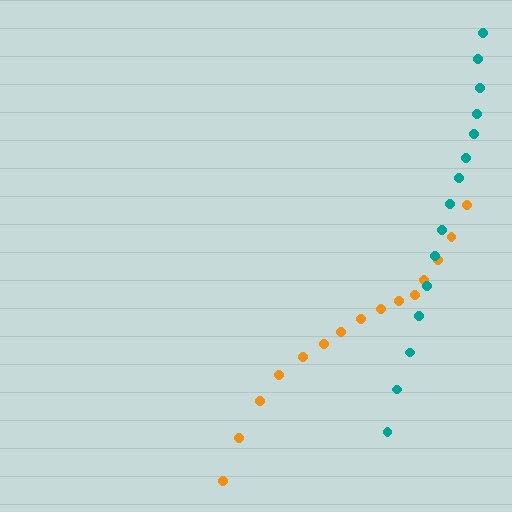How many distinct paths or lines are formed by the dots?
There are 2 distinct paths.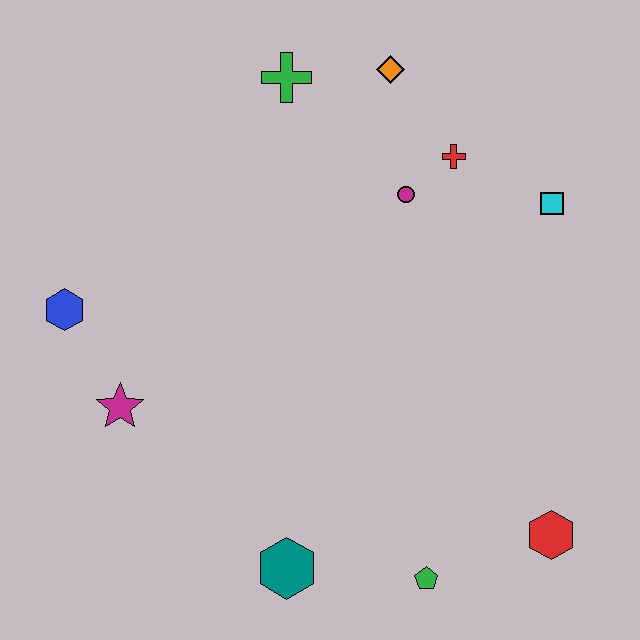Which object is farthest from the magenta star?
The cyan square is farthest from the magenta star.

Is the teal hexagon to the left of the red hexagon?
Yes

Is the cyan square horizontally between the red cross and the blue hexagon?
No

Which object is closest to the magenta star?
The blue hexagon is closest to the magenta star.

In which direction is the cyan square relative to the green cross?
The cyan square is to the right of the green cross.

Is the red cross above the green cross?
No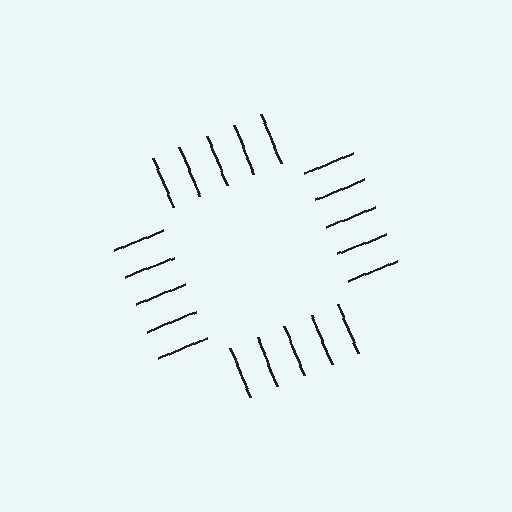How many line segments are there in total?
20 — 5 along each of the 4 edges.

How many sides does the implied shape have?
4 sides — the line-ends trace a square.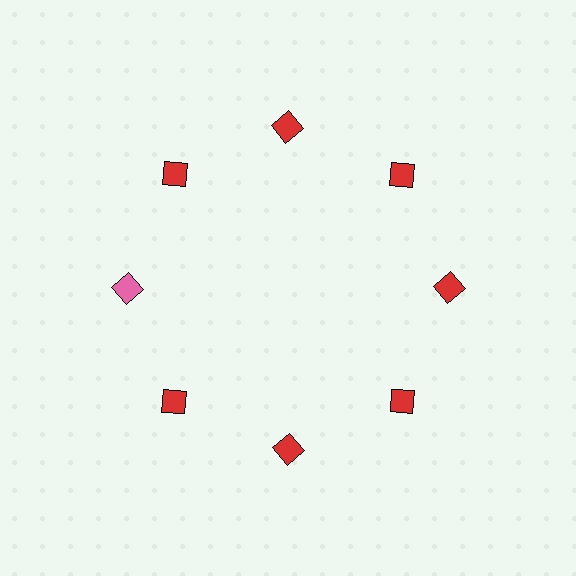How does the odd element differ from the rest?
It has a different color: pink instead of red.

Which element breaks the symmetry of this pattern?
The pink diamond at roughly the 9 o'clock position breaks the symmetry. All other shapes are red diamonds.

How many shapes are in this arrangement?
There are 8 shapes arranged in a ring pattern.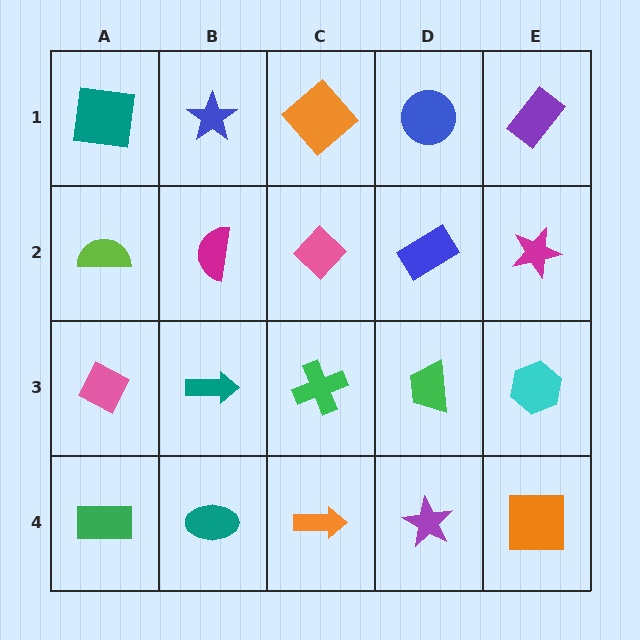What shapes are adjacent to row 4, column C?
A green cross (row 3, column C), a teal ellipse (row 4, column B), a purple star (row 4, column D).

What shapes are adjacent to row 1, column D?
A blue rectangle (row 2, column D), an orange diamond (row 1, column C), a purple rectangle (row 1, column E).